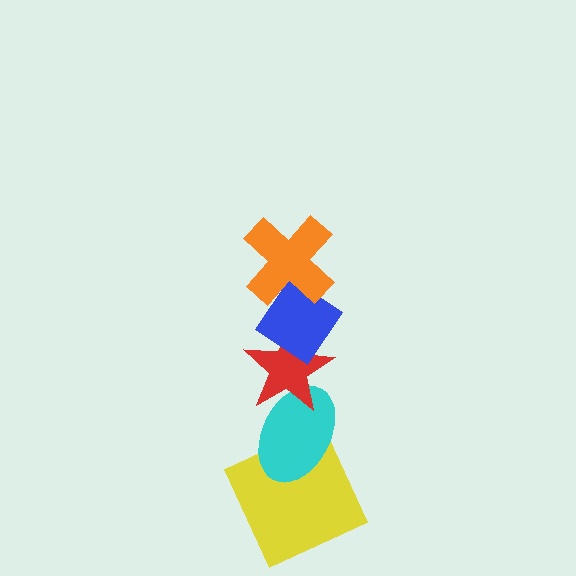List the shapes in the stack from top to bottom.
From top to bottom: the orange cross, the blue diamond, the red star, the cyan ellipse, the yellow square.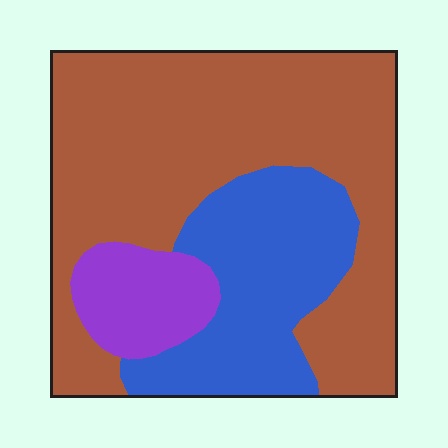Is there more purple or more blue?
Blue.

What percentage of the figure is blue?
Blue covers roughly 25% of the figure.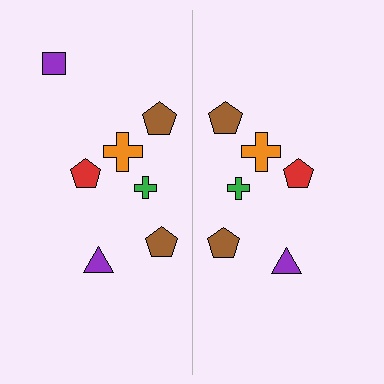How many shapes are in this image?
There are 13 shapes in this image.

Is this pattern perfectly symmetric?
No, the pattern is not perfectly symmetric. A purple square is missing from the right side.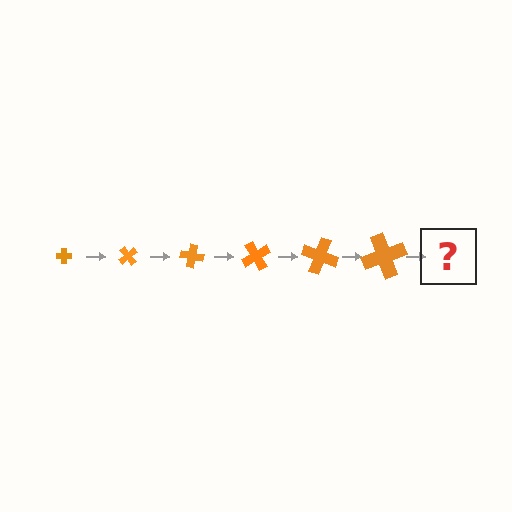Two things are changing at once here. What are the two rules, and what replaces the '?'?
The two rules are that the cross grows larger each step and it rotates 50 degrees each step. The '?' should be a cross, larger than the previous one and rotated 300 degrees from the start.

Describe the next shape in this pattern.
It should be a cross, larger than the previous one and rotated 300 degrees from the start.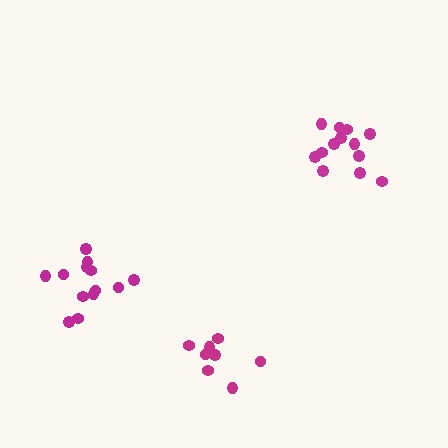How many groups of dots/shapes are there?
There are 3 groups.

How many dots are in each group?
Group 1: 13 dots, Group 2: 8 dots, Group 3: 13 dots (34 total).